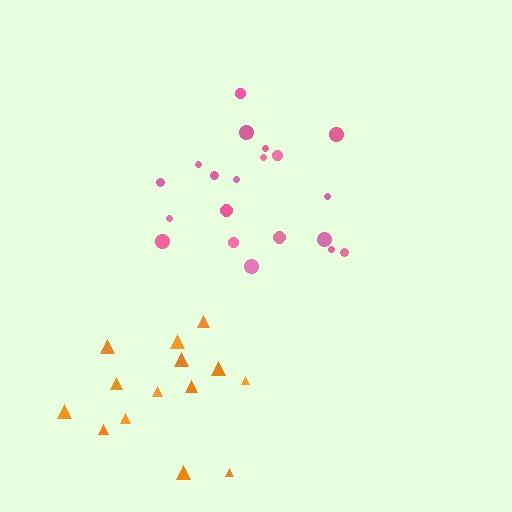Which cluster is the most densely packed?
Orange.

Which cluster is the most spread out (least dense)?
Pink.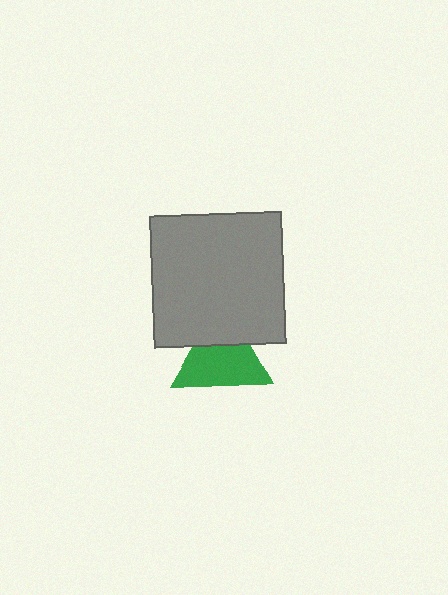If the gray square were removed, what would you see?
You would see the complete green triangle.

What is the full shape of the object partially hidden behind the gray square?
The partially hidden object is a green triangle.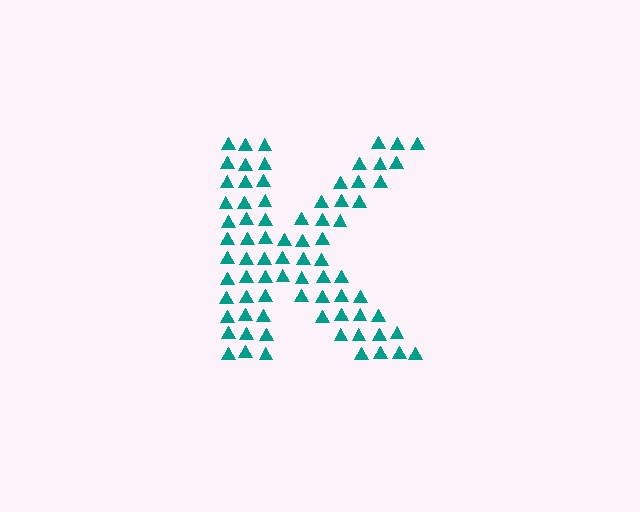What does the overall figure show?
The overall figure shows the letter K.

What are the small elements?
The small elements are triangles.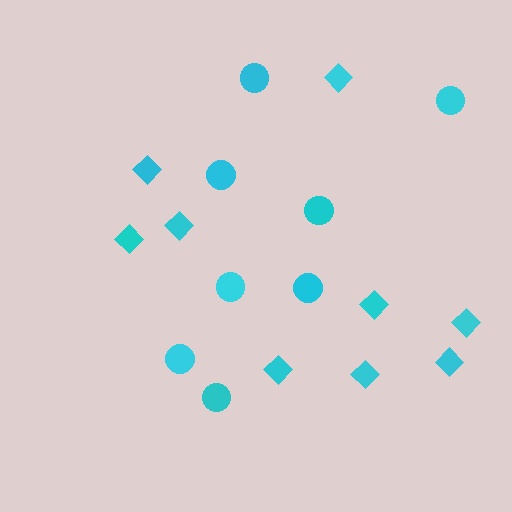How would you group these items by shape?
There are 2 groups: one group of circles (8) and one group of diamonds (9).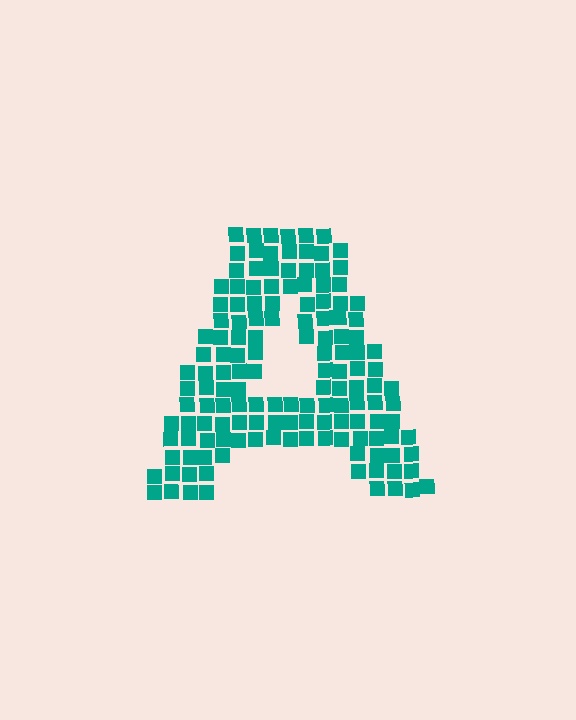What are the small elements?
The small elements are squares.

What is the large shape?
The large shape is the letter A.